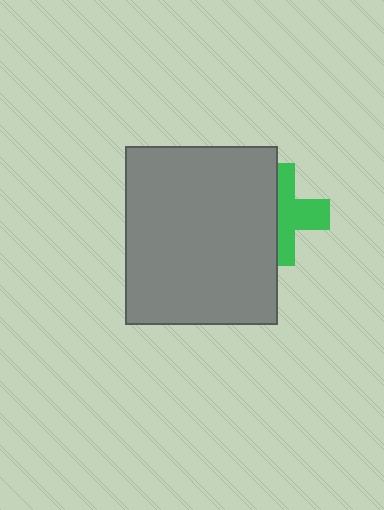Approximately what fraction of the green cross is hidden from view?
Roughly 47% of the green cross is hidden behind the gray rectangle.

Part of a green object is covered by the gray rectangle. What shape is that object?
It is a cross.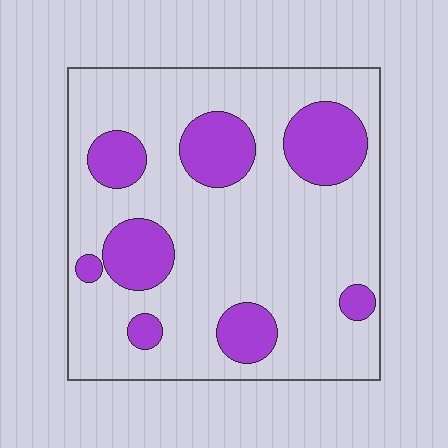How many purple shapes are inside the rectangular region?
8.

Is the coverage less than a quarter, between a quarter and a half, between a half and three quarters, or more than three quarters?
Less than a quarter.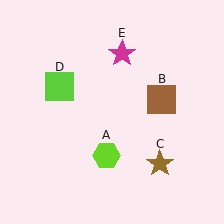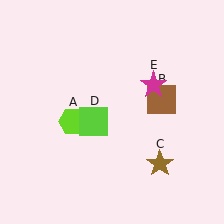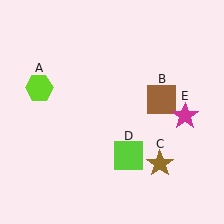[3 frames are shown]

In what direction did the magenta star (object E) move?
The magenta star (object E) moved down and to the right.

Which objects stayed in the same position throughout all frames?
Brown square (object B) and brown star (object C) remained stationary.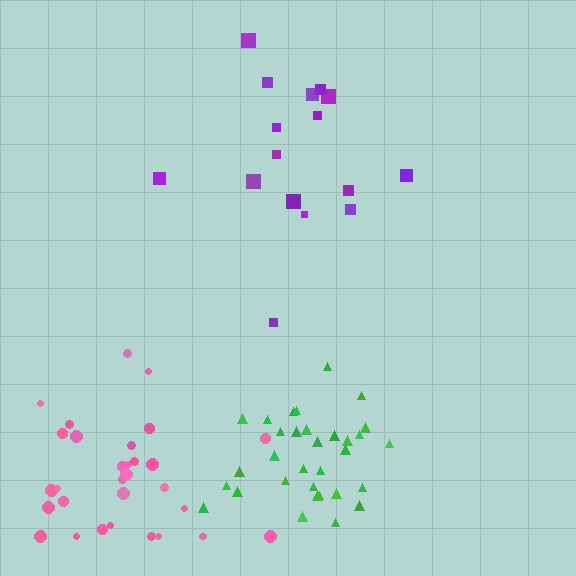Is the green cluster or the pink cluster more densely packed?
Green.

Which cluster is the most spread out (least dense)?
Purple.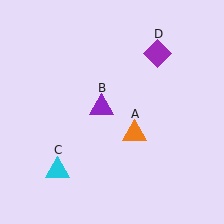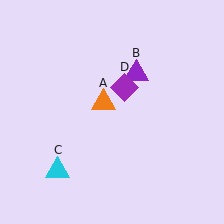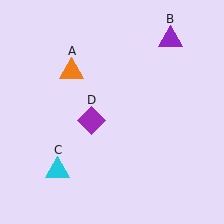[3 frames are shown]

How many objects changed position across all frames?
3 objects changed position: orange triangle (object A), purple triangle (object B), purple diamond (object D).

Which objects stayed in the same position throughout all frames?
Cyan triangle (object C) remained stationary.